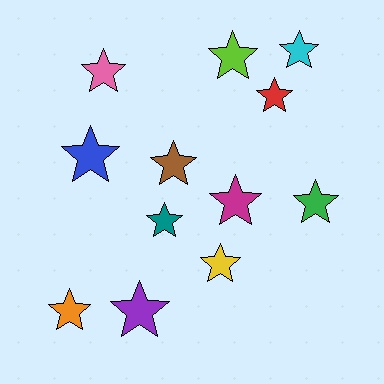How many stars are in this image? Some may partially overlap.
There are 12 stars.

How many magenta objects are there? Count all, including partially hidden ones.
There is 1 magenta object.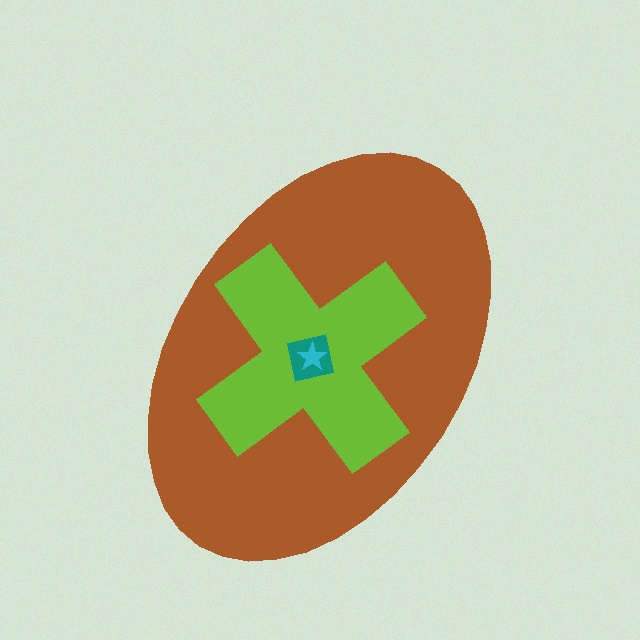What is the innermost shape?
The cyan star.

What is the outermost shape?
The brown ellipse.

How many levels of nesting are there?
4.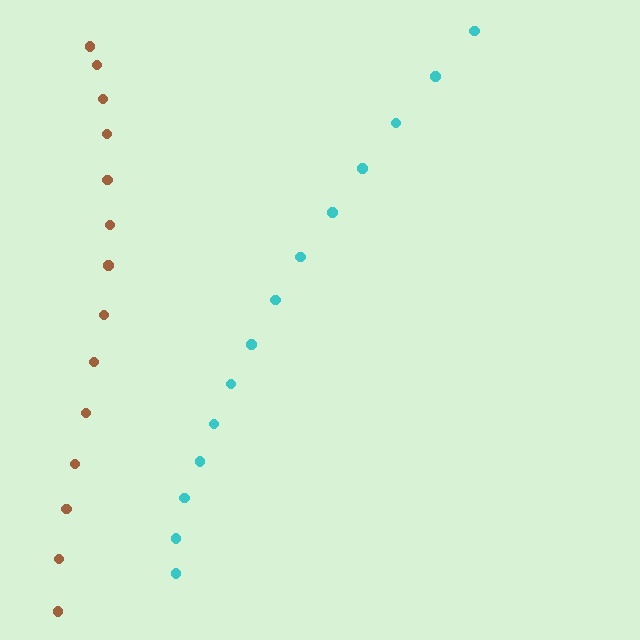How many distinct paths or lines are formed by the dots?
There are 2 distinct paths.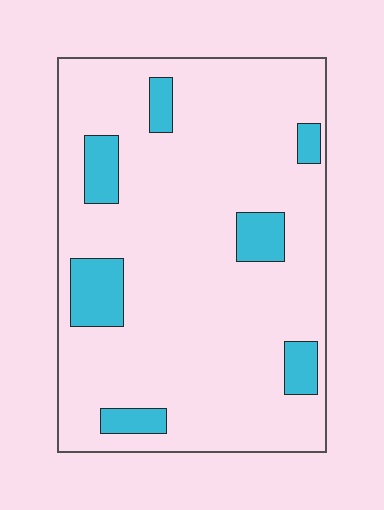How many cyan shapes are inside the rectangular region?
7.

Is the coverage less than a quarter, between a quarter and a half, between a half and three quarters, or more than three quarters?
Less than a quarter.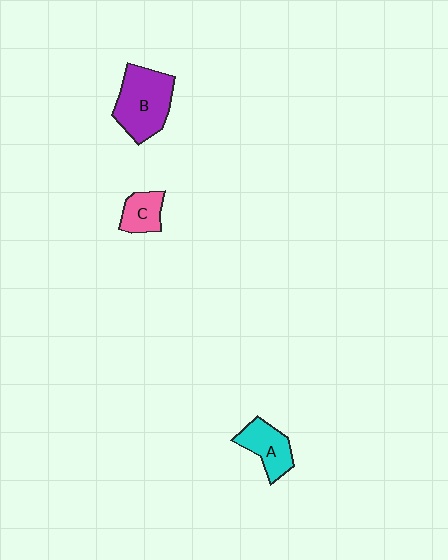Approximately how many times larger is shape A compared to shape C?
Approximately 1.4 times.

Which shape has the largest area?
Shape B (purple).